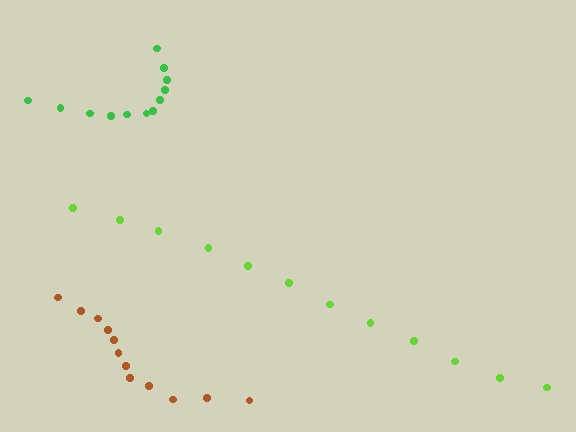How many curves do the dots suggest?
There are 3 distinct paths.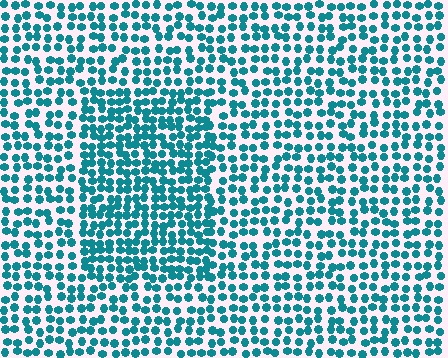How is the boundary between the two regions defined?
The boundary is defined by a change in element density (approximately 1.5x ratio). All elements are the same color, size, and shape.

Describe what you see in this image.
The image contains small teal elements arranged at two different densities. A rectangle-shaped region is visible where the elements are more densely packed than the surrounding area.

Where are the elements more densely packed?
The elements are more densely packed inside the rectangle boundary.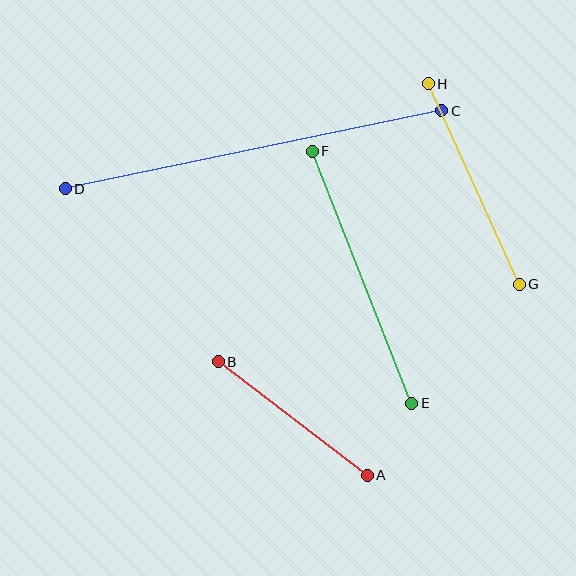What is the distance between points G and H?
The distance is approximately 221 pixels.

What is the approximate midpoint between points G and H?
The midpoint is at approximately (474, 184) pixels.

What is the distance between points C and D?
The distance is approximately 384 pixels.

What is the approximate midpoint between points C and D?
The midpoint is at approximately (254, 150) pixels.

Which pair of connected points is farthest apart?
Points C and D are farthest apart.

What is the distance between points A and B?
The distance is approximately 187 pixels.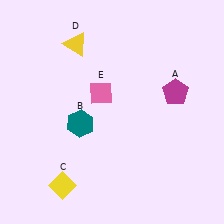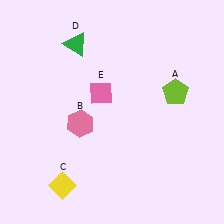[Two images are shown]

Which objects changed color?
A changed from magenta to lime. B changed from teal to pink. D changed from yellow to green.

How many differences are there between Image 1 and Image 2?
There are 3 differences between the two images.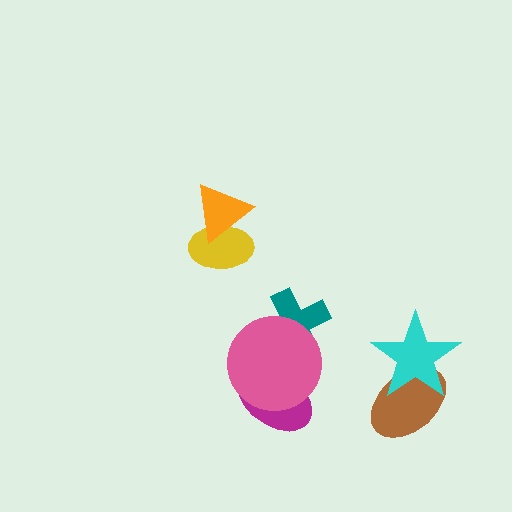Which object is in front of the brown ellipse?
The cyan star is in front of the brown ellipse.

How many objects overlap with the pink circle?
2 objects overlap with the pink circle.